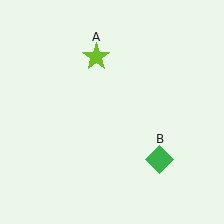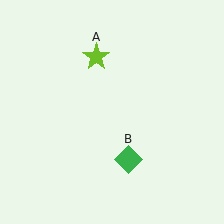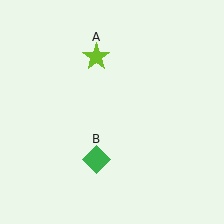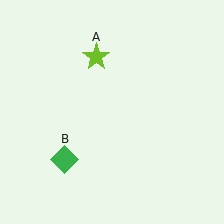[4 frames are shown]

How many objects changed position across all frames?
1 object changed position: green diamond (object B).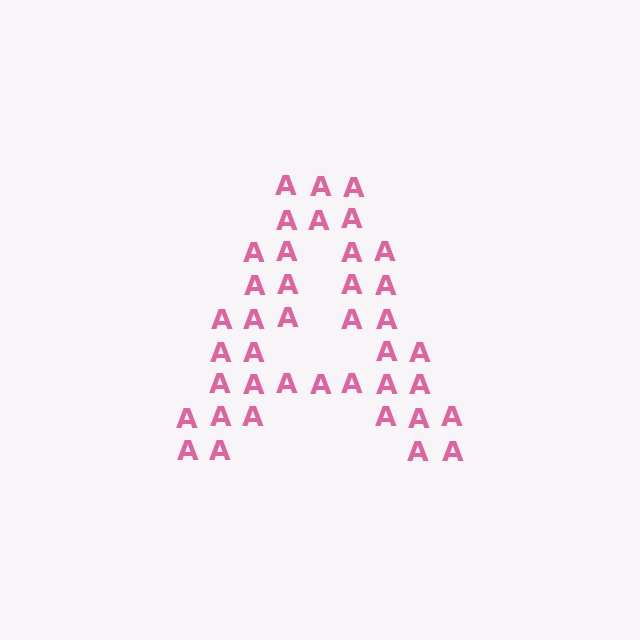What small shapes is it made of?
It is made of small letter A's.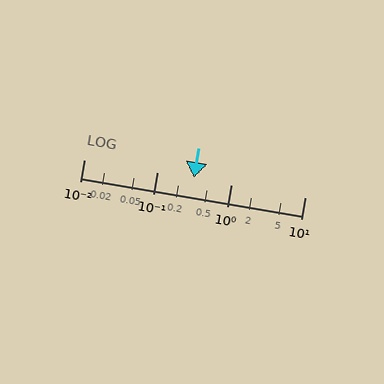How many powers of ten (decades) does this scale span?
The scale spans 3 decades, from 0.01 to 10.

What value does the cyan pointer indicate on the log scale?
The pointer indicates approximately 0.31.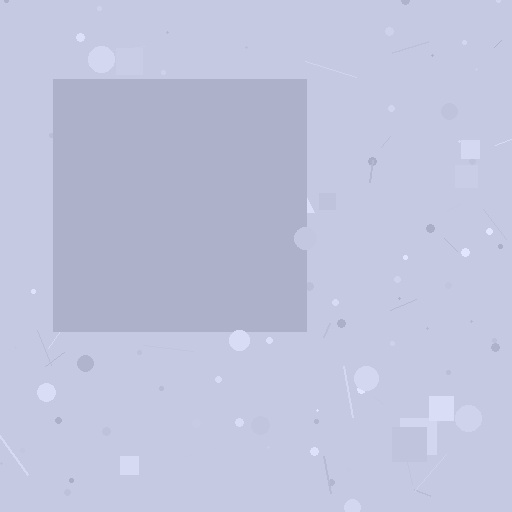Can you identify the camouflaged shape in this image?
The camouflaged shape is a square.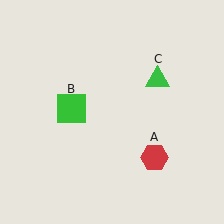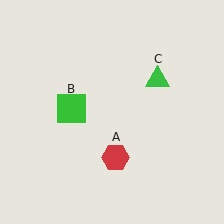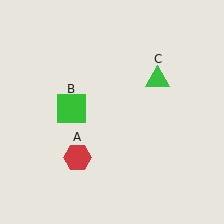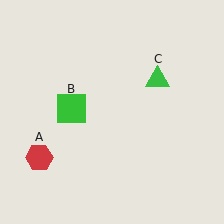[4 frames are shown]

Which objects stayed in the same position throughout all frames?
Green square (object B) and green triangle (object C) remained stationary.